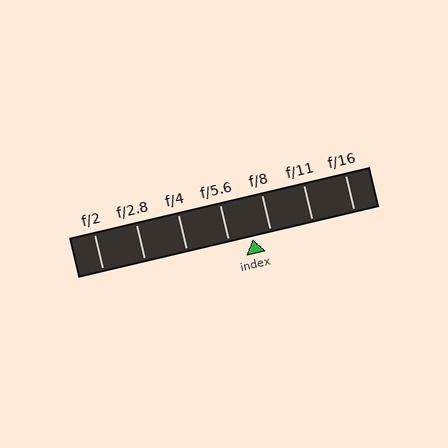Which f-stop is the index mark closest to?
The index mark is closest to f/8.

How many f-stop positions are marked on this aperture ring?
There are 7 f-stop positions marked.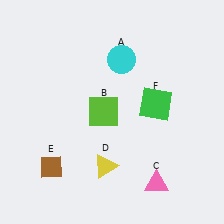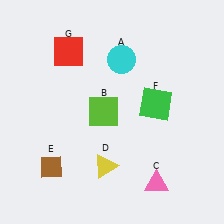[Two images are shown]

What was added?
A red square (G) was added in Image 2.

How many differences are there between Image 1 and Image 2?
There is 1 difference between the two images.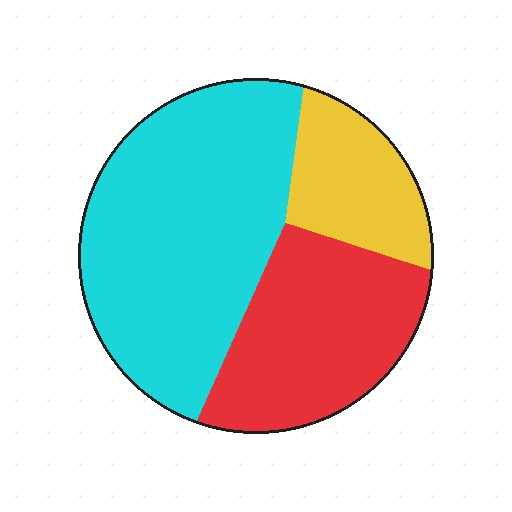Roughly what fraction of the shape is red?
Red covers 31% of the shape.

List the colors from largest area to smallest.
From largest to smallest: cyan, red, yellow.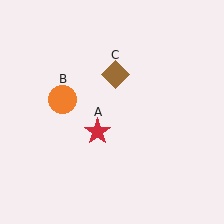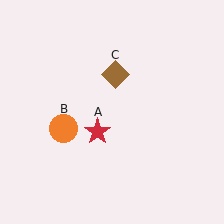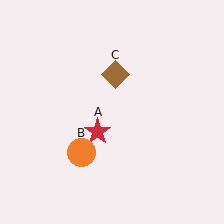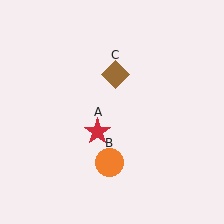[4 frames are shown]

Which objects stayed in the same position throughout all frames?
Red star (object A) and brown diamond (object C) remained stationary.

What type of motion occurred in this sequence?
The orange circle (object B) rotated counterclockwise around the center of the scene.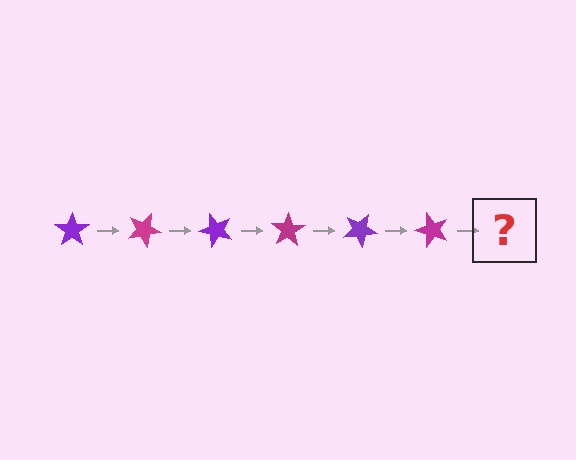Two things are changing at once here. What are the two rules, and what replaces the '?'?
The two rules are that it rotates 25 degrees each step and the color cycles through purple and magenta. The '?' should be a purple star, rotated 150 degrees from the start.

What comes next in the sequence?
The next element should be a purple star, rotated 150 degrees from the start.